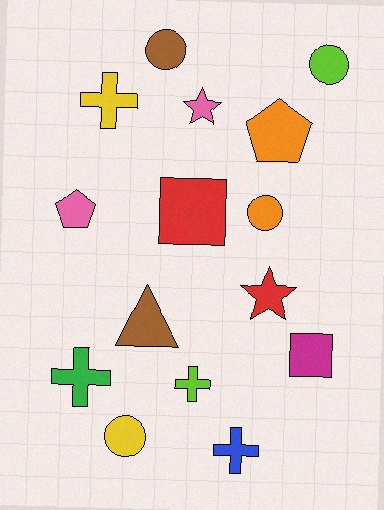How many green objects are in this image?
There is 1 green object.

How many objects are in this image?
There are 15 objects.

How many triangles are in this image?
There is 1 triangle.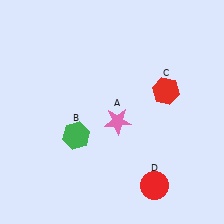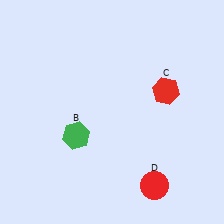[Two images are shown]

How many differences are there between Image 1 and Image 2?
There is 1 difference between the two images.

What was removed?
The pink star (A) was removed in Image 2.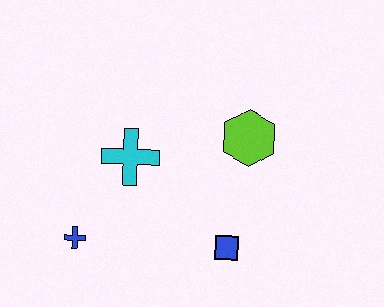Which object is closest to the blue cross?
The cyan cross is closest to the blue cross.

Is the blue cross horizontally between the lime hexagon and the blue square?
No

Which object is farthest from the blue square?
The blue cross is farthest from the blue square.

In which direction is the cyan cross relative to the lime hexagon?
The cyan cross is to the left of the lime hexagon.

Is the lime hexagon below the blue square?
No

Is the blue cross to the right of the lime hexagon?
No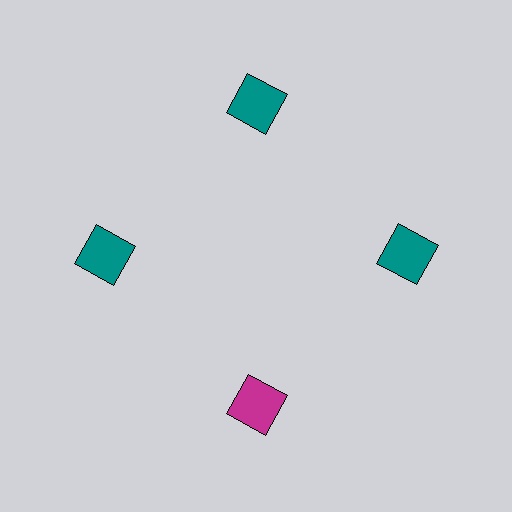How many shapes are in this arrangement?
There are 4 shapes arranged in a ring pattern.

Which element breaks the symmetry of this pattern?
The magenta square at roughly the 6 o'clock position breaks the symmetry. All other shapes are teal squares.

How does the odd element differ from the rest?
It has a different color: magenta instead of teal.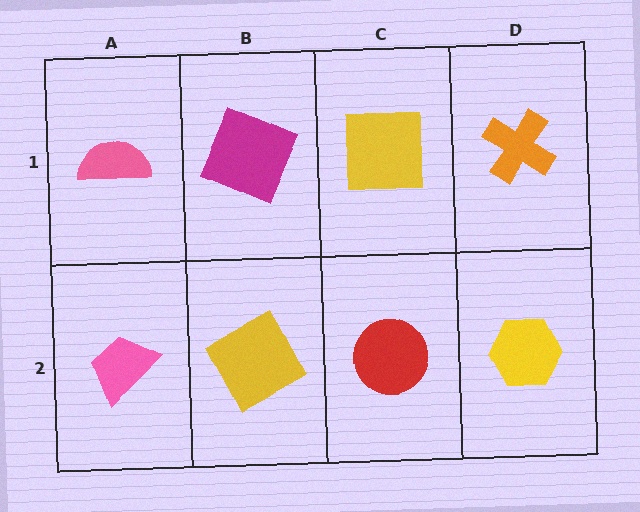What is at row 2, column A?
A pink trapezoid.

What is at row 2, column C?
A red circle.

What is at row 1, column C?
A yellow square.